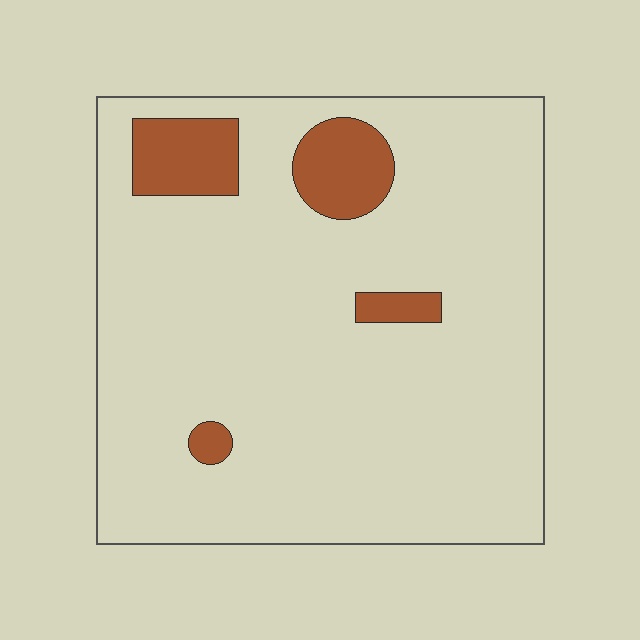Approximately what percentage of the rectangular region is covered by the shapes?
Approximately 10%.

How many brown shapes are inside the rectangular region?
4.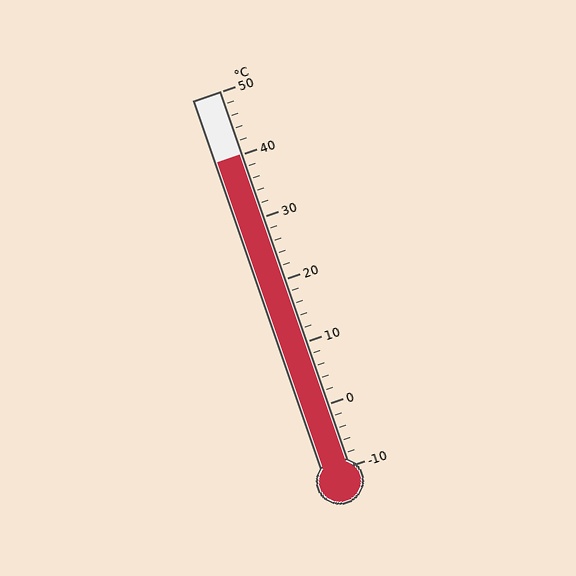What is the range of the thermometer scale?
The thermometer scale ranges from -10°C to 50°C.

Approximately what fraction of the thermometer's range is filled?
The thermometer is filled to approximately 85% of its range.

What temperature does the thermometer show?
The thermometer shows approximately 40°C.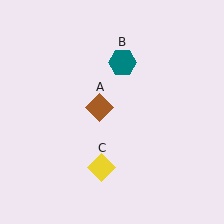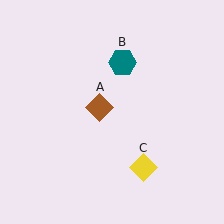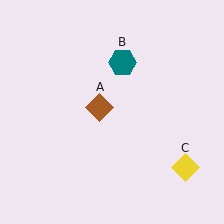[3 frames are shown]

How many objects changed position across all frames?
1 object changed position: yellow diamond (object C).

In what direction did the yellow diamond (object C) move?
The yellow diamond (object C) moved right.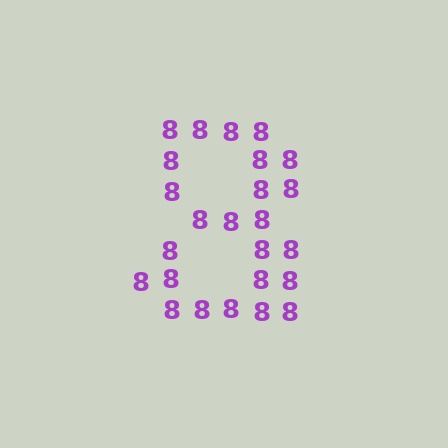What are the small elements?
The small elements are digit 8's.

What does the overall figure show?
The overall figure shows the digit 8.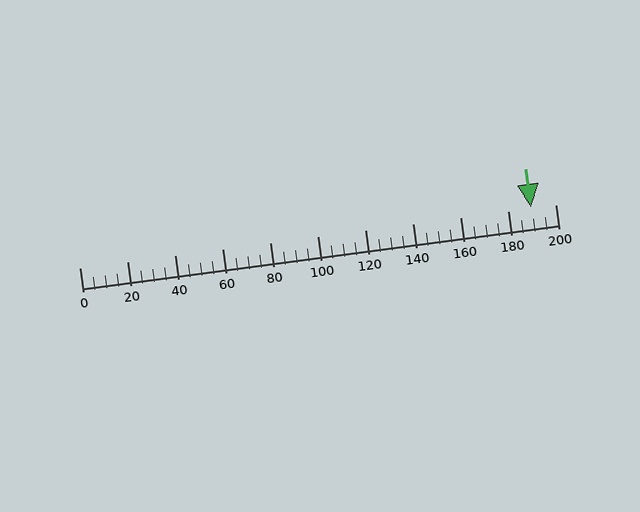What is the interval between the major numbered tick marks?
The major tick marks are spaced 20 units apart.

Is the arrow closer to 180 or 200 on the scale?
The arrow is closer to 180.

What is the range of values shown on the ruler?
The ruler shows values from 0 to 200.